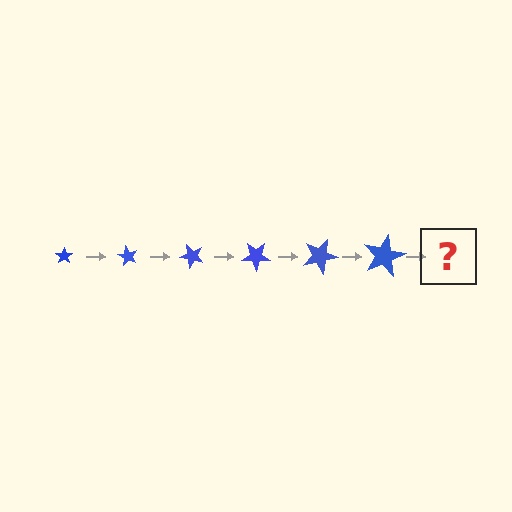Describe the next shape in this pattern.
It should be a star, larger than the previous one and rotated 360 degrees from the start.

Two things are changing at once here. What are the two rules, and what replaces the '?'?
The two rules are that the star grows larger each step and it rotates 60 degrees each step. The '?' should be a star, larger than the previous one and rotated 360 degrees from the start.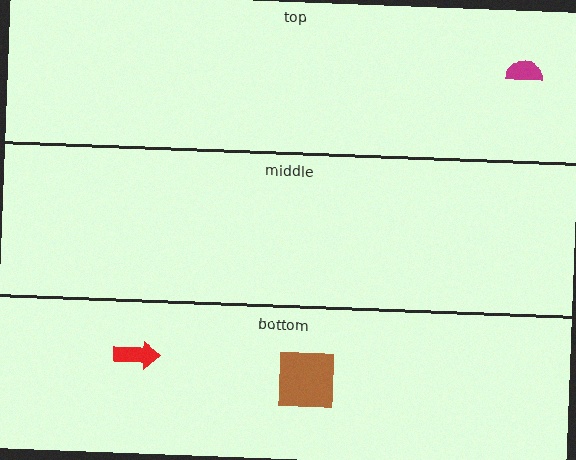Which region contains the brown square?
The bottom region.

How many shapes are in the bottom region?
2.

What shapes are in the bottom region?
The red arrow, the brown square.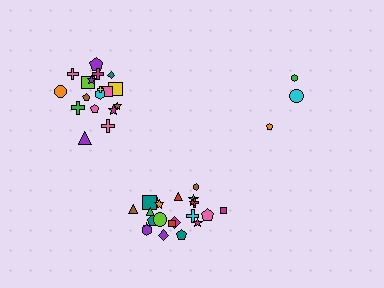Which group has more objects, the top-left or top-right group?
The top-left group.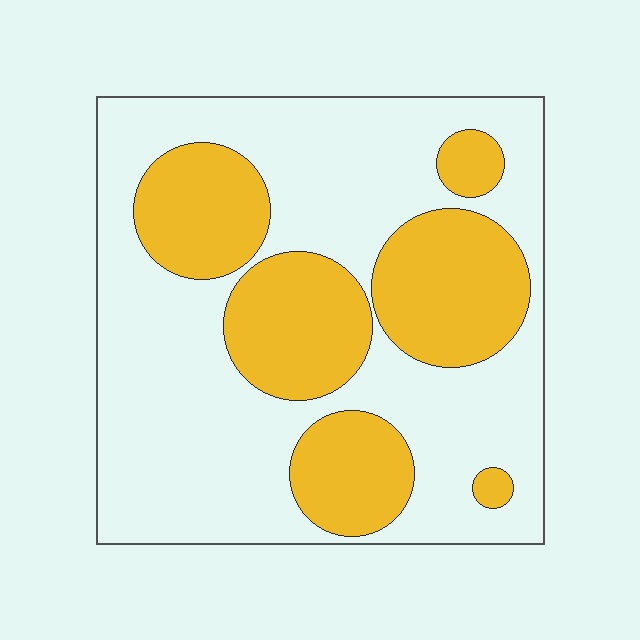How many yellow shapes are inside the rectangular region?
6.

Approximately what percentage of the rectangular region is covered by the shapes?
Approximately 35%.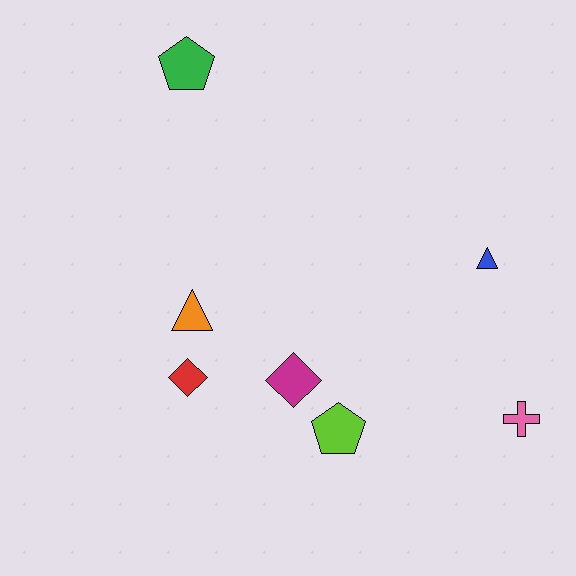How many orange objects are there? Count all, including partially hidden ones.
There is 1 orange object.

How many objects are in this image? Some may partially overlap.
There are 7 objects.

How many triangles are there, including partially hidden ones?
There are 2 triangles.